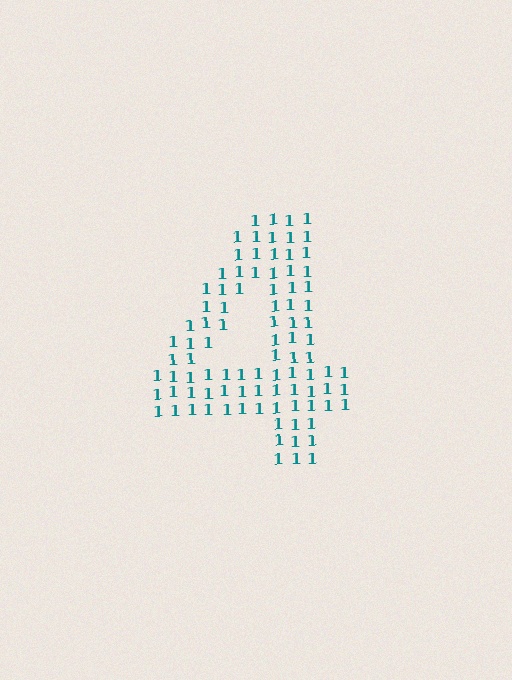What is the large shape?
The large shape is the digit 4.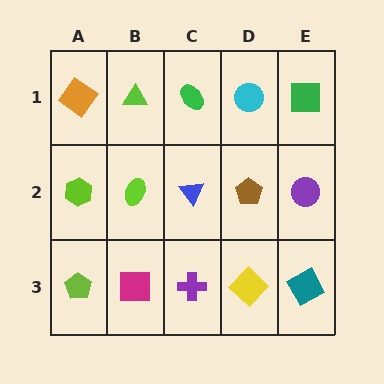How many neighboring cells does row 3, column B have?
3.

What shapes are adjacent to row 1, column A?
A lime hexagon (row 2, column A), a lime triangle (row 1, column B).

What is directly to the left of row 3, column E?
A yellow diamond.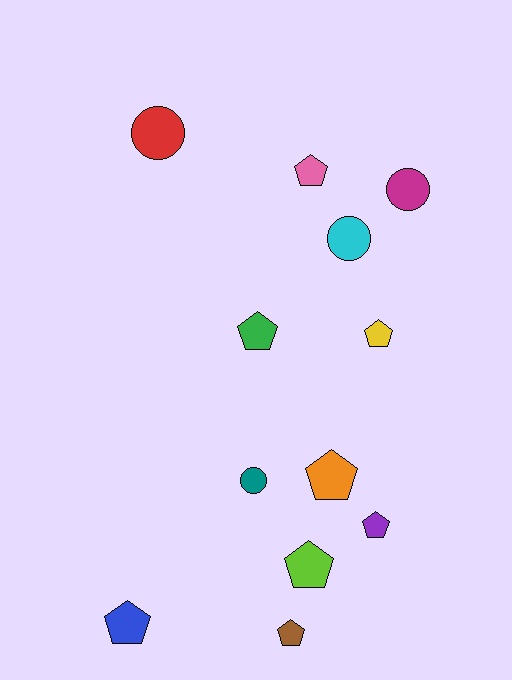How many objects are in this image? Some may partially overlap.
There are 12 objects.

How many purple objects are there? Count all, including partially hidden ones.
There is 1 purple object.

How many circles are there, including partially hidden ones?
There are 4 circles.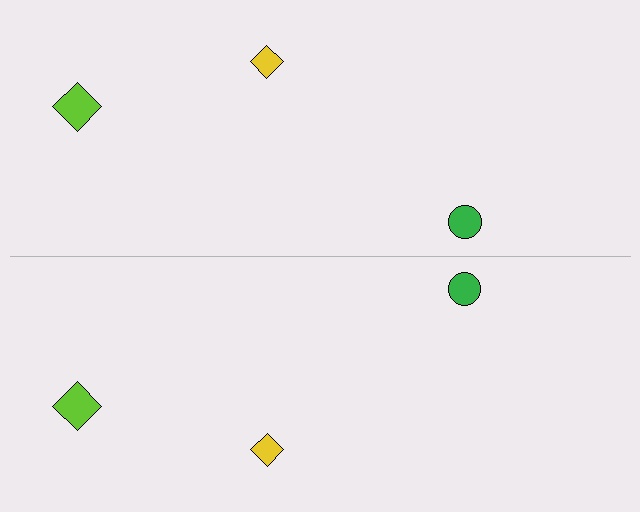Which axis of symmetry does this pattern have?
The pattern has a horizontal axis of symmetry running through the center of the image.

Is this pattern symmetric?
Yes, this pattern has bilateral (reflection) symmetry.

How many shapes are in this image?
There are 6 shapes in this image.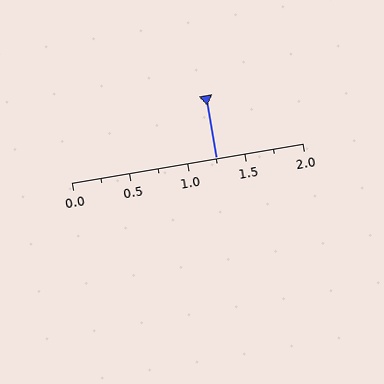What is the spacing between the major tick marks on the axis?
The major ticks are spaced 0.5 apart.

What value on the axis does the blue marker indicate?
The marker indicates approximately 1.25.